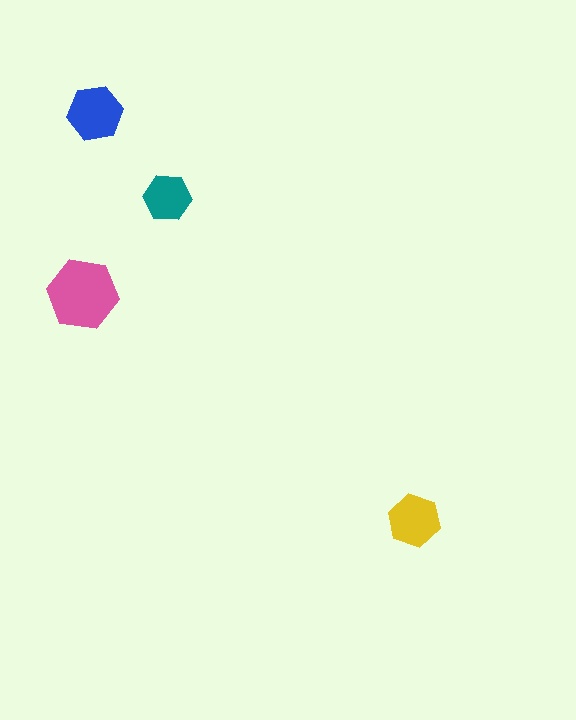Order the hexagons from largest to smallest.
the pink one, the blue one, the yellow one, the teal one.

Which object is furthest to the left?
The pink hexagon is leftmost.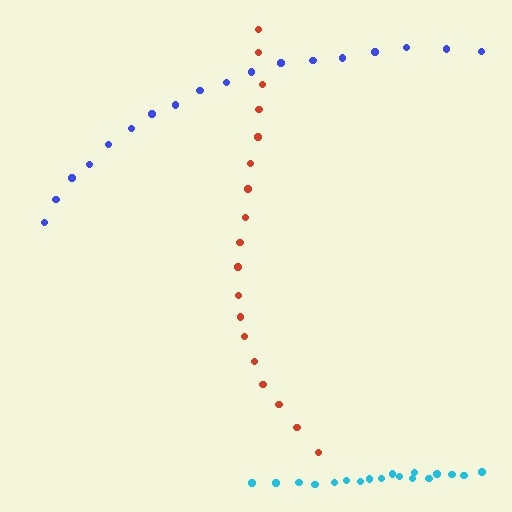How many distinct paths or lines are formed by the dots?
There are 3 distinct paths.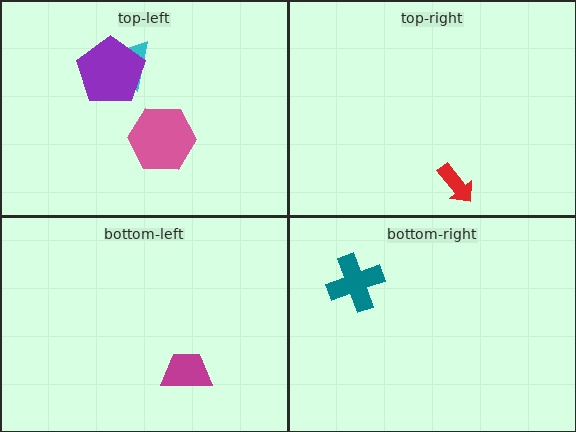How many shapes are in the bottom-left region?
1.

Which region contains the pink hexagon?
The top-left region.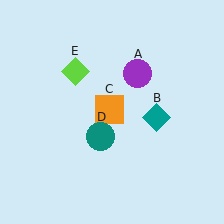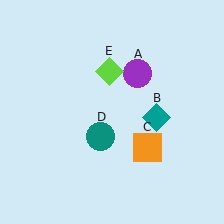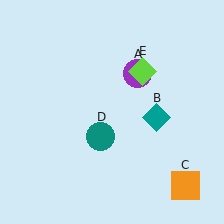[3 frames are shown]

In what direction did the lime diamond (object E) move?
The lime diamond (object E) moved right.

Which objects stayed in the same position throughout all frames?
Purple circle (object A) and teal diamond (object B) and teal circle (object D) remained stationary.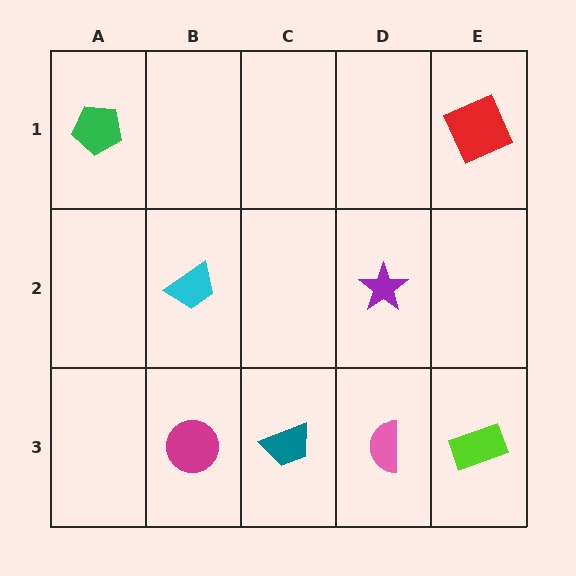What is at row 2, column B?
A cyan trapezoid.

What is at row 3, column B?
A magenta circle.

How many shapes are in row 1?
2 shapes.